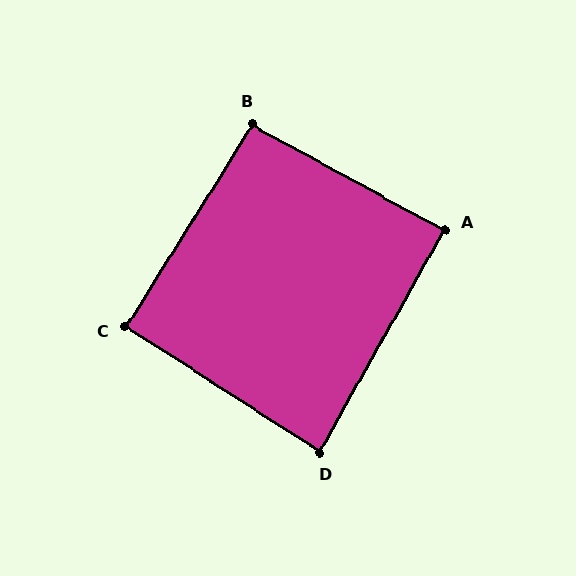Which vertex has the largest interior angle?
B, at approximately 93 degrees.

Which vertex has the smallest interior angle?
D, at approximately 87 degrees.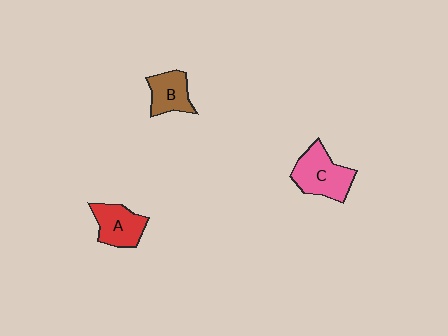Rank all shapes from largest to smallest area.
From largest to smallest: C (pink), A (red), B (brown).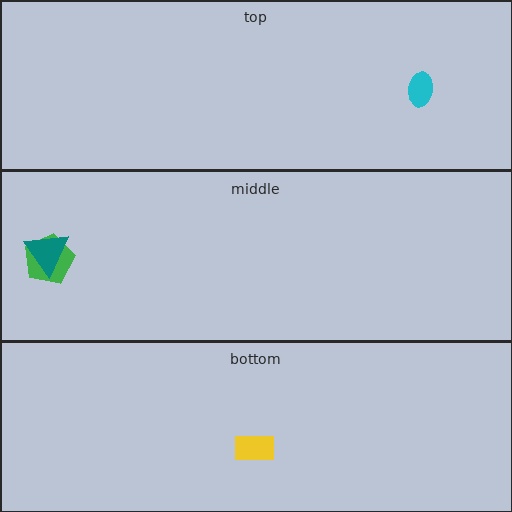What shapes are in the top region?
The cyan ellipse.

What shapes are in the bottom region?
The yellow rectangle.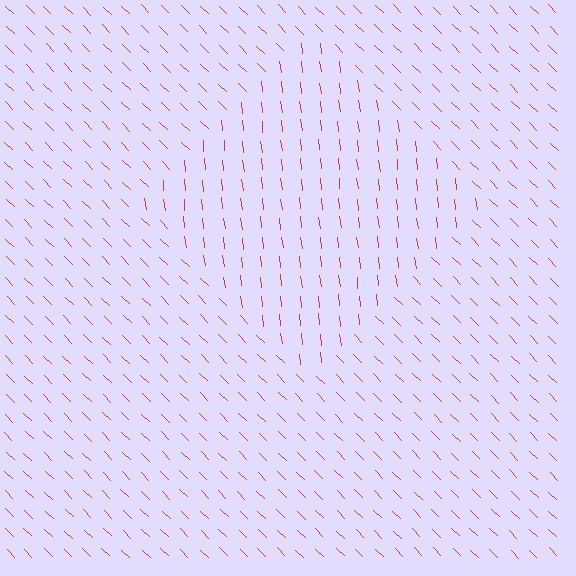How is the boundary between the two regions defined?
The boundary is defined purely by a change in line orientation (approximately 39 degrees difference). All lines are the same color and thickness.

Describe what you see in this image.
The image is filled with small red line segments. A diamond region in the image has lines oriented differently from the surrounding lines, creating a visible texture boundary.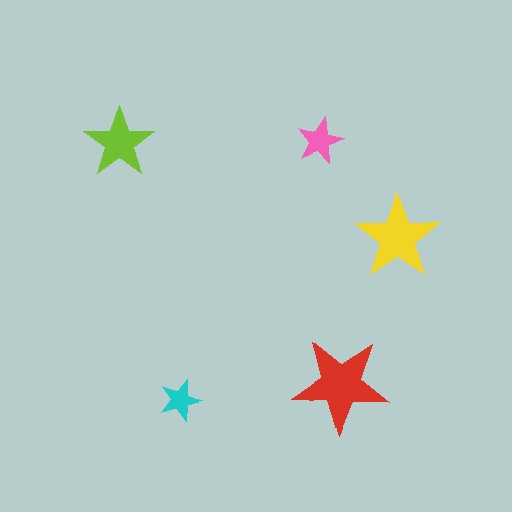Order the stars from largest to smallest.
the red one, the yellow one, the lime one, the pink one, the cyan one.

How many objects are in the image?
There are 5 objects in the image.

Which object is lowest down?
The cyan star is bottommost.